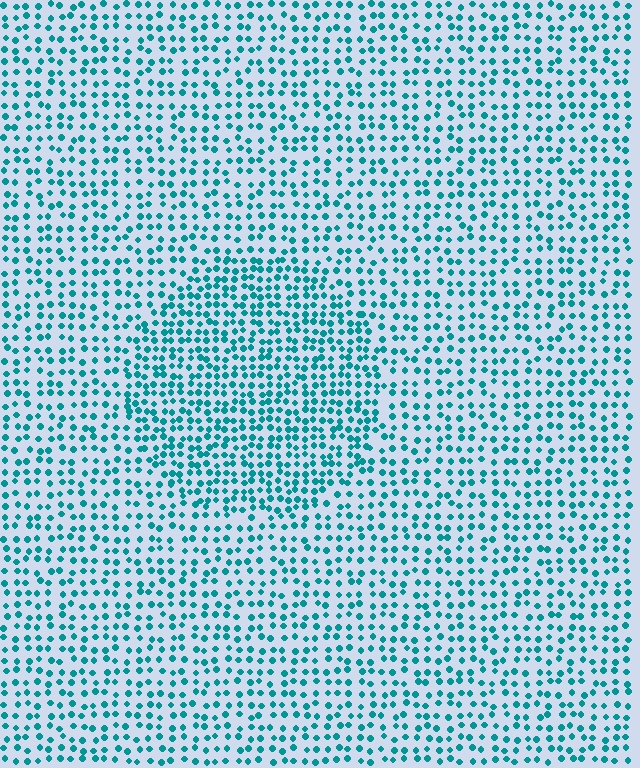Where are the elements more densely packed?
The elements are more densely packed inside the circle boundary.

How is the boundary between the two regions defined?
The boundary is defined by a change in element density (approximately 1.6x ratio). All elements are the same color, size, and shape.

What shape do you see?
I see a circle.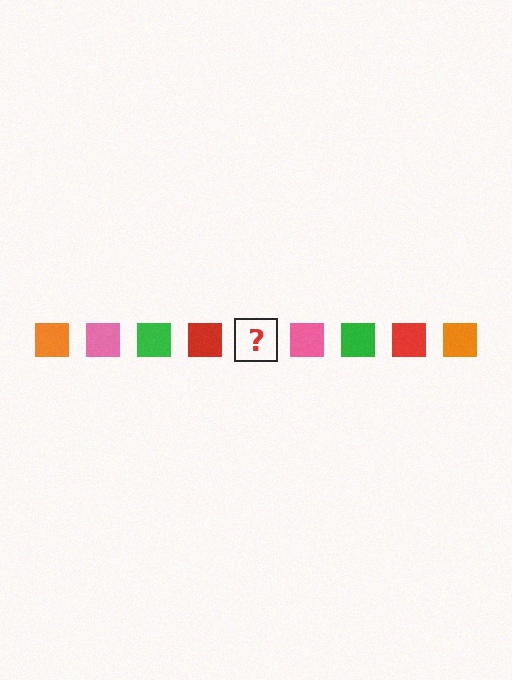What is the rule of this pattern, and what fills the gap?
The rule is that the pattern cycles through orange, pink, green, red squares. The gap should be filled with an orange square.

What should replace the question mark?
The question mark should be replaced with an orange square.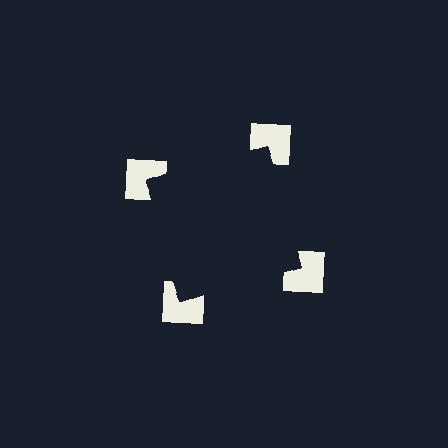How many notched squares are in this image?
There are 4 — one at each vertex of the illusory square.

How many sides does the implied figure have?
4 sides.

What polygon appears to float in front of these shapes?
An illusory square — its edges are inferred from the aligned wedge cuts in the notched squares, not physically drawn.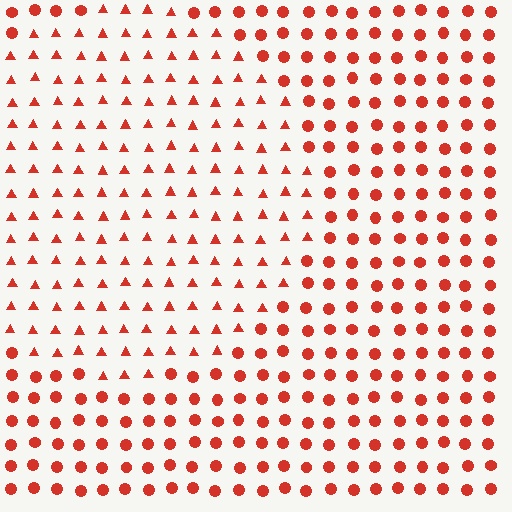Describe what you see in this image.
The image is filled with small red elements arranged in a uniform grid. A circle-shaped region contains triangles, while the surrounding area contains circles. The boundary is defined purely by the change in element shape.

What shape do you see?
I see a circle.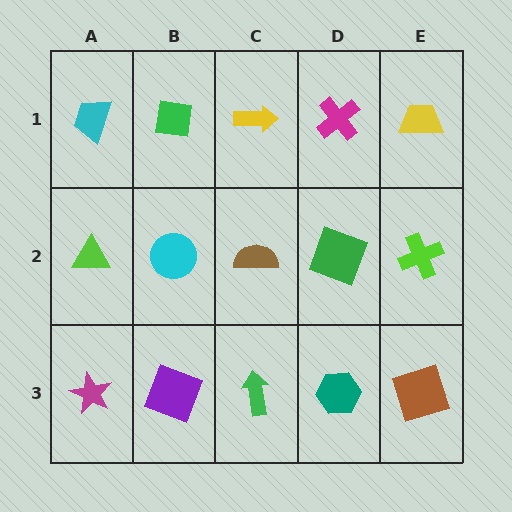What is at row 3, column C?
A green arrow.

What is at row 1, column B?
A green square.